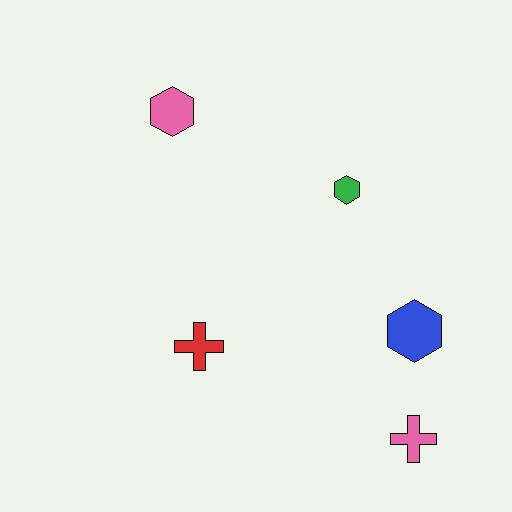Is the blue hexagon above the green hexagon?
No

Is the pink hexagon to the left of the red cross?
Yes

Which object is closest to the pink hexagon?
The green hexagon is closest to the pink hexagon.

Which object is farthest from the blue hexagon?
The pink hexagon is farthest from the blue hexagon.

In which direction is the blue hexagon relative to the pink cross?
The blue hexagon is above the pink cross.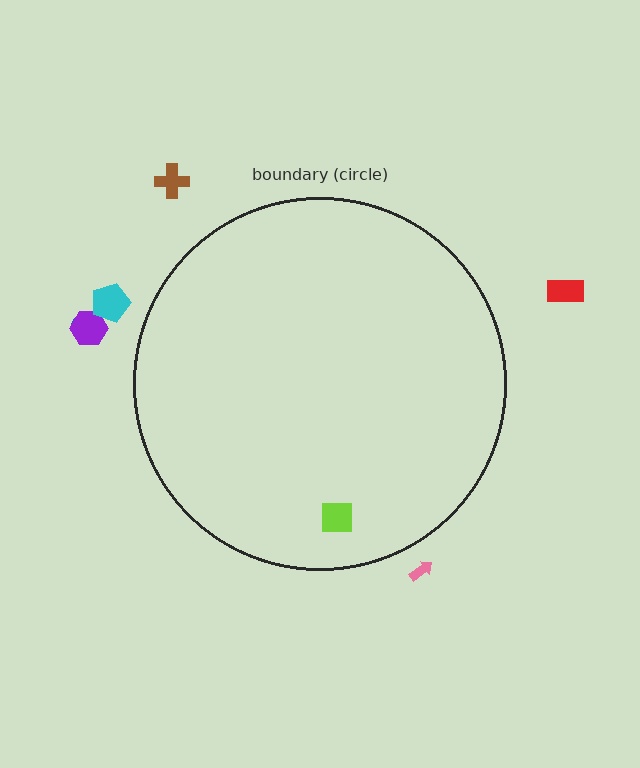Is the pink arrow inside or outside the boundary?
Outside.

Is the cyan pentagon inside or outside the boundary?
Outside.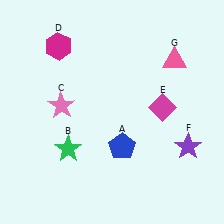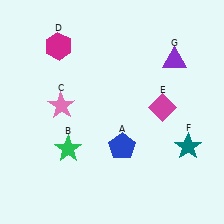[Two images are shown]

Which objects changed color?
F changed from purple to teal. G changed from pink to purple.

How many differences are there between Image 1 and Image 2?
There are 2 differences between the two images.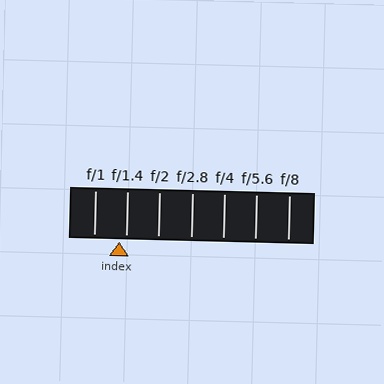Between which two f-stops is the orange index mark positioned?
The index mark is between f/1 and f/1.4.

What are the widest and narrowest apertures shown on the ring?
The widest aperture shown is f/1 and the narrowest is f/8.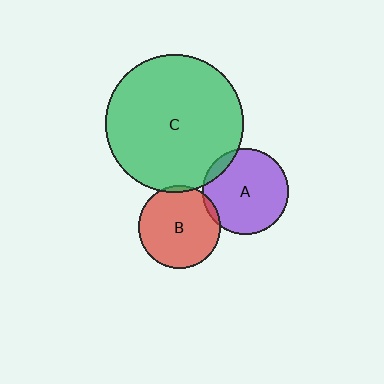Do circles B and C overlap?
Yes.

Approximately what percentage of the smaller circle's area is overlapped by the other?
Approximately 5%.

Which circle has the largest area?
Circle C (green).